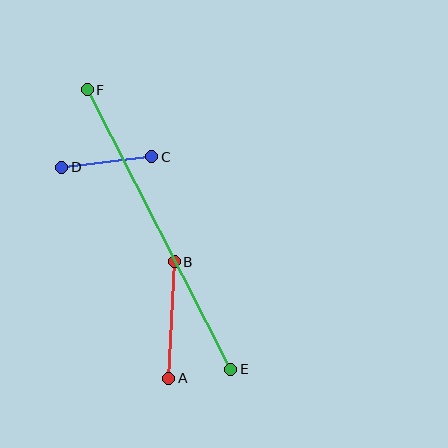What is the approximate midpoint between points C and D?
The midpoint is at approximately (107, 162) pixels.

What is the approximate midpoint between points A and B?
The midpoint is at approximately (172, 320) pixels.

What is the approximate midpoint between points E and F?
The midpoint is at approximately (159, 229) pixels.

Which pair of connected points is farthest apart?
Points E and F are farthest apart.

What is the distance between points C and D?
The distance is approximately 90 pixels.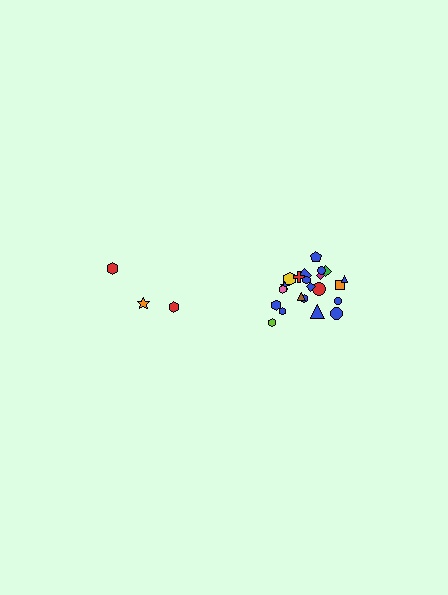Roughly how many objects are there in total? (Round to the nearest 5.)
Roughly 25 objects in total.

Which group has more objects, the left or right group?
The right group.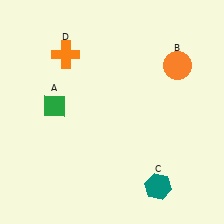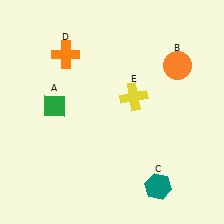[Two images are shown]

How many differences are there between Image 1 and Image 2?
There is 1 difference between the two images.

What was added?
A yellow cross (E) was added in Image 2.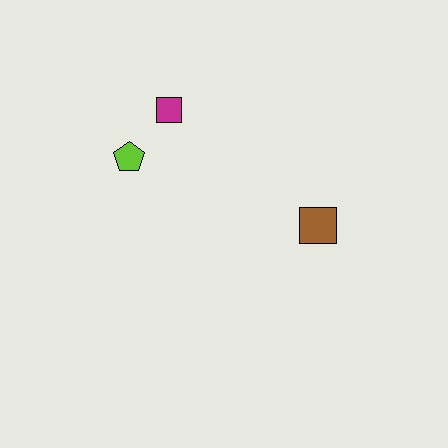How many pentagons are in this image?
There is 1 pentagon.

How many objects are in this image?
There are 3 objects.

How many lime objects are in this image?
There is 1 lime object.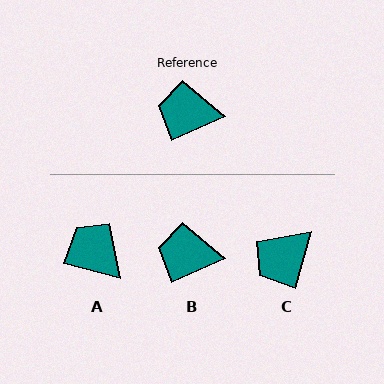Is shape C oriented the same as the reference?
No, it is off by about 50 degrees.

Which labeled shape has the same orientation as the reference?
B.